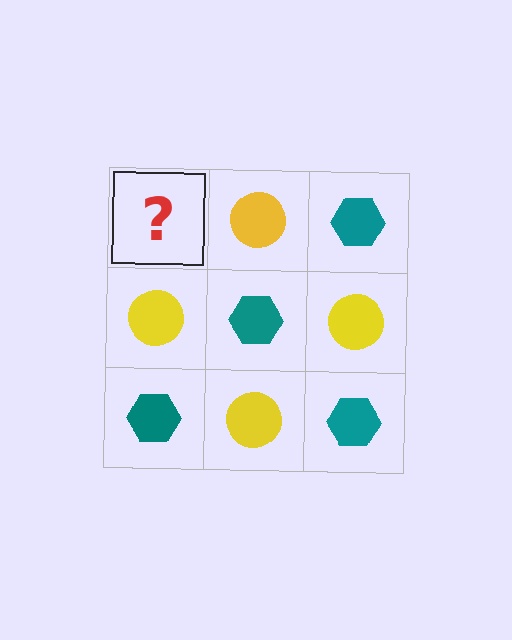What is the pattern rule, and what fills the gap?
The rule is that it alternates teal hexagon and yellow circle in a checkerboard pattern. The gap should be filled with a teal hexagon.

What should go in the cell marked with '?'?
The missing cell should contain a teal hexagon.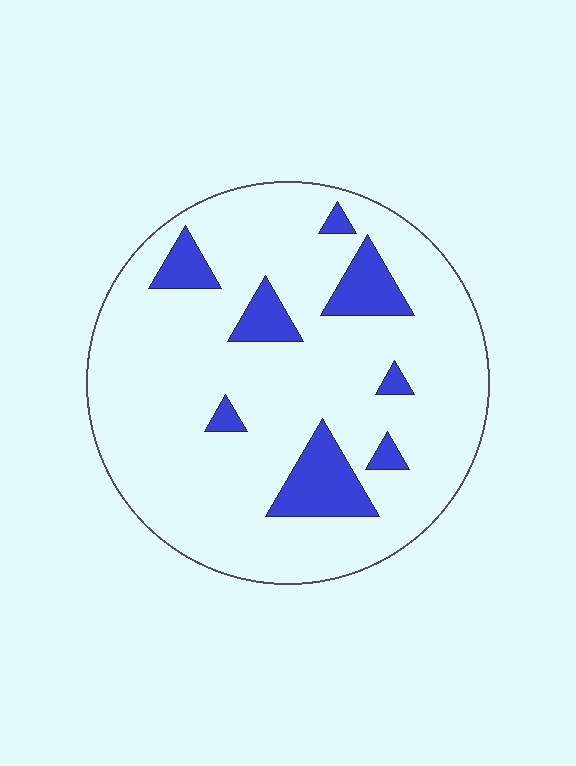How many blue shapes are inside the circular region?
8.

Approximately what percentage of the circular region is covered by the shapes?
Approximately 15%.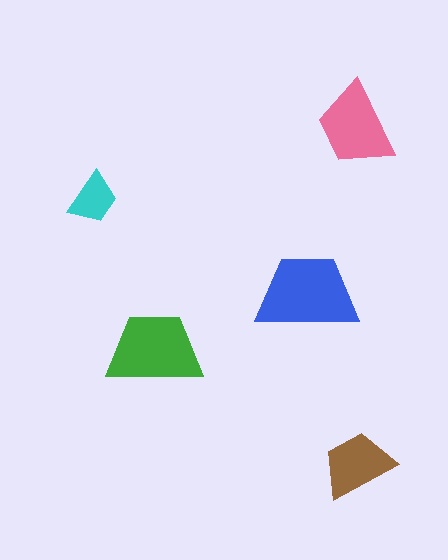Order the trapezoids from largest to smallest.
the blue one, the green one, the pink one, the brown one, the cyan one.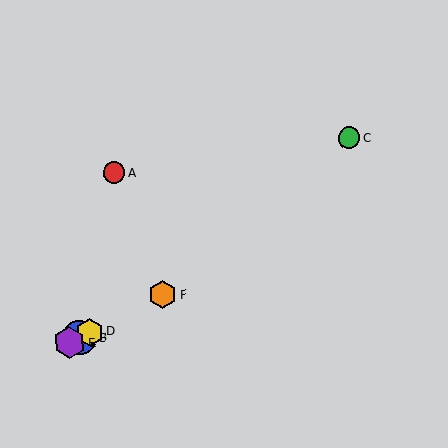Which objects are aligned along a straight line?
Objects B, D, E, F are aligned along a straight line.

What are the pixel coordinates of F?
Object F is at (162, 294).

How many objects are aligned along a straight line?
4 objects (B, D, E, F) are aligned along a straight line.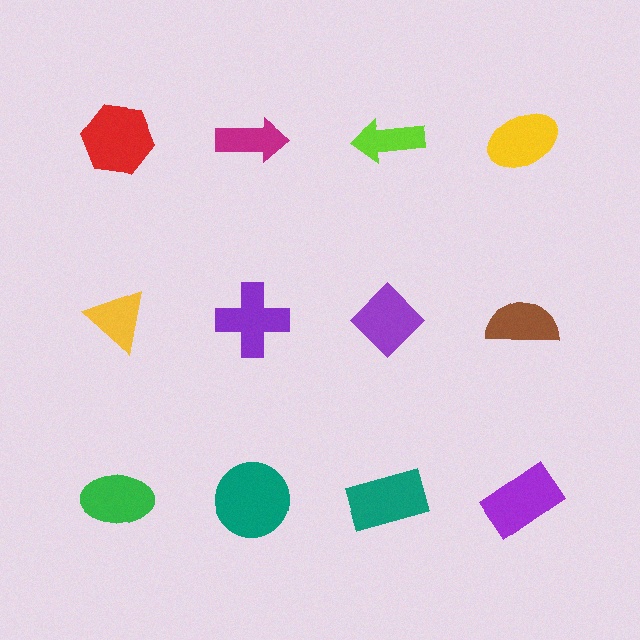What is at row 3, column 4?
A purple rectangle.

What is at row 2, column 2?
A purple cross.